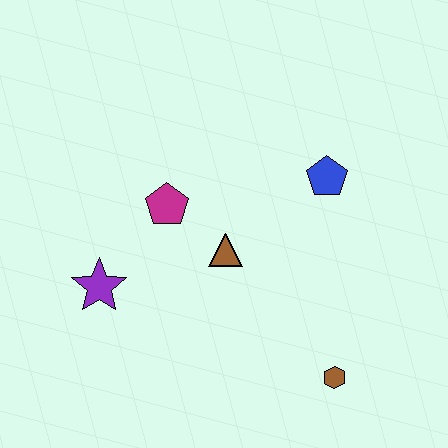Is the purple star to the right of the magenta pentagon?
No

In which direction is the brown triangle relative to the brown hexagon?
The brown triangle is above the brown hexagon.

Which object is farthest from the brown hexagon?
The purple star is farthest from the brown hexagon.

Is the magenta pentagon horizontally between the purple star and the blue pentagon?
Yes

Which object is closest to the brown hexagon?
The brown triangle is closest to the brown hexagon.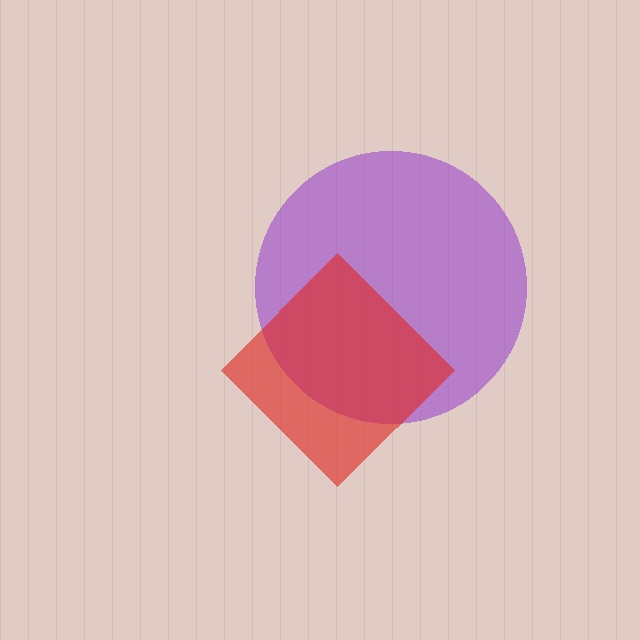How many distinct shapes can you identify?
There are 2 distinct shapes: a purple circle, a red diamond.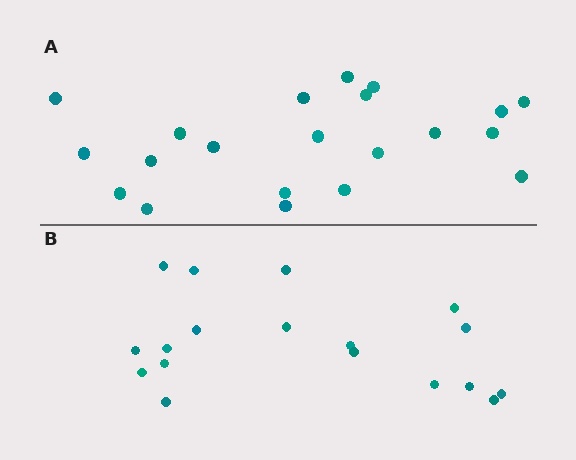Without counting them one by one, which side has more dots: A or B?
Region A (the top region) has more dots.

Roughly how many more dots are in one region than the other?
Region A has just a few more — roughly 2 or 3 more dots than region B.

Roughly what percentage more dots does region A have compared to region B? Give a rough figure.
About 15% more.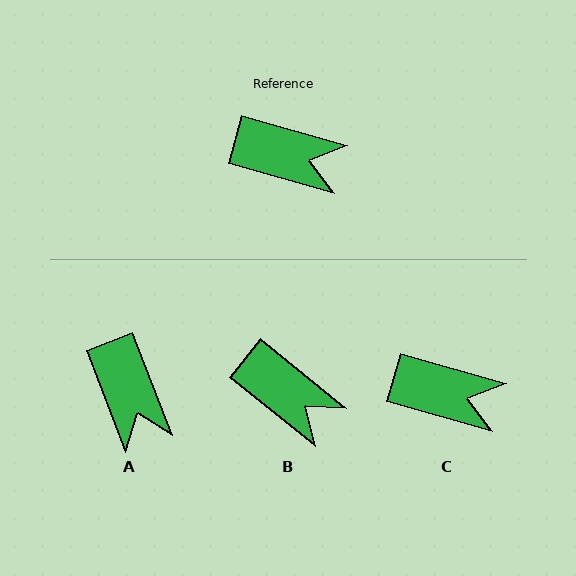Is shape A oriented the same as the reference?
No, it is off by about 53 degrees.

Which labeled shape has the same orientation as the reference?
C.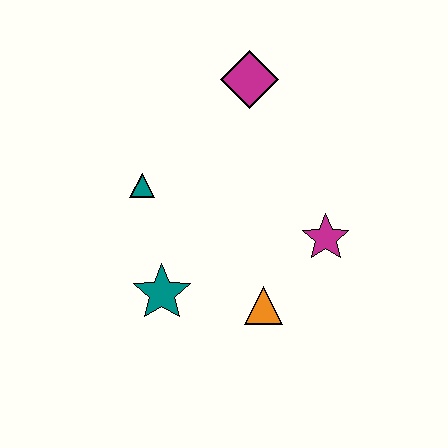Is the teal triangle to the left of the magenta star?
Yes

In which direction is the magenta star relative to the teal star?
The magenta star is to the right of the teal star.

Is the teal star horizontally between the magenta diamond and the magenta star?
No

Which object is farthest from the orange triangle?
The magenta diamond is farthest from the orange triangle.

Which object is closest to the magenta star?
The orange triangle is closest to the magenta star.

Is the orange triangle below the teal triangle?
Yes